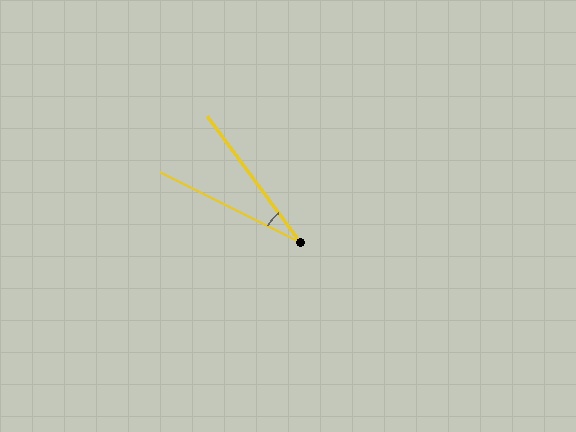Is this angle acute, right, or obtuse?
It is acute.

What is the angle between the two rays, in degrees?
Approximately 27 degrees.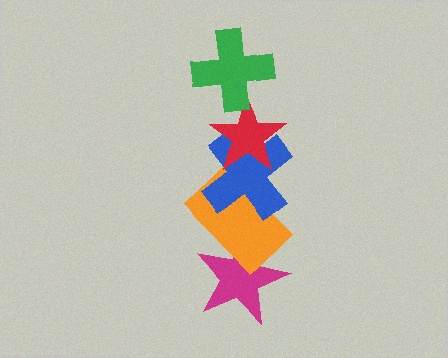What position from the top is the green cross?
The green cross is 1st from the top.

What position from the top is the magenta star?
The magenta star is 5th from the top.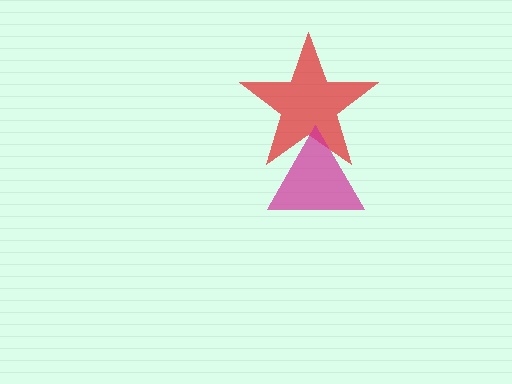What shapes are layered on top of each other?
The layered shapes are: a red star, a magenta triangle.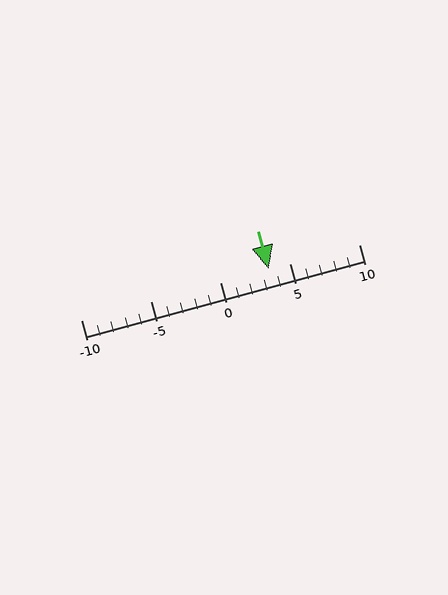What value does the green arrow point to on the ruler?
The green arrow points to approximately 4.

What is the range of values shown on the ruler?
The ruler shows values from -10 to 10.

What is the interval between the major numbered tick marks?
The major tick marks are spaced 5 units apart.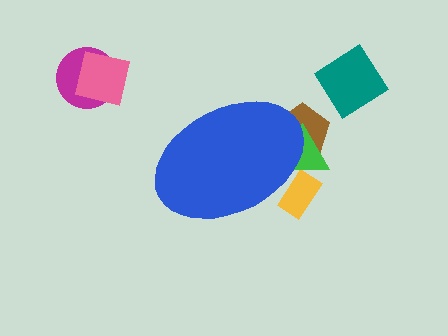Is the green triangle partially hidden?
Yes, the green triangle is partially hidden behind the blue ellipse.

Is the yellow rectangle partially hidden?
Yes, the yellow rectangle is partially hidden behind the blue ellipse.